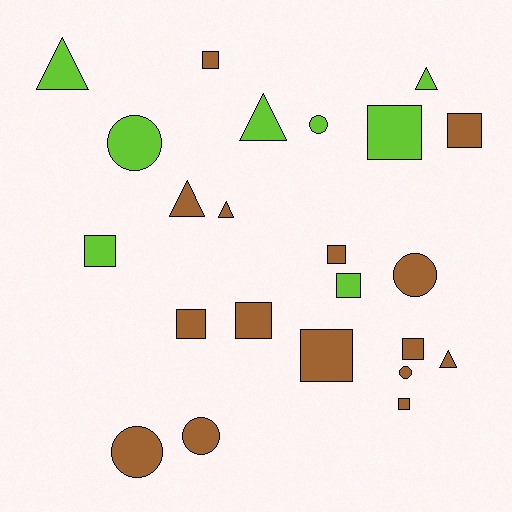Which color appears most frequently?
Brown, with 15 objects.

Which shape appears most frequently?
Square, with 11 objects.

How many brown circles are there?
There are 4 brown circles.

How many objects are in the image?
There are 23 objects.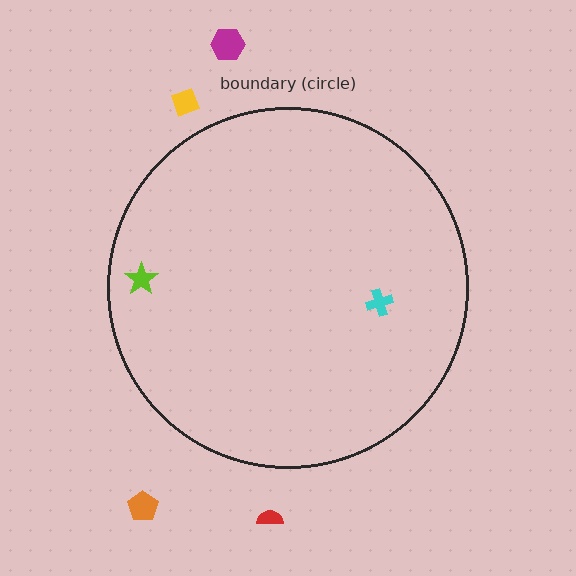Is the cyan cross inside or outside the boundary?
Inside.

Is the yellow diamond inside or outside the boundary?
Outside.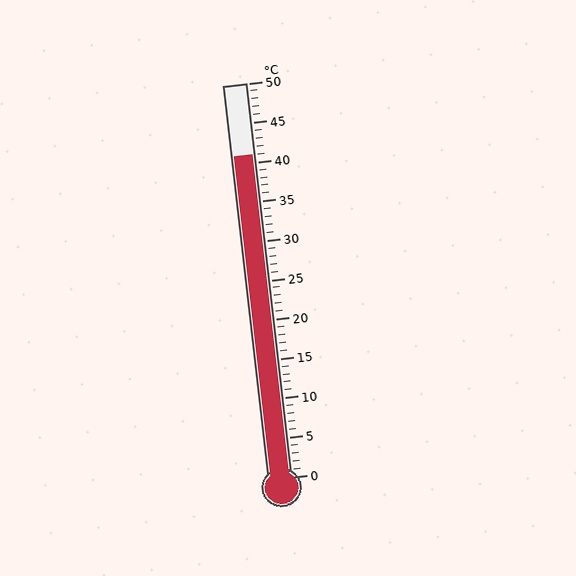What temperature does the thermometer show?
The thermometer shows approximately 41°C.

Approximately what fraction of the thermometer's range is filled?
The thermometer is filled to approximately 80% of its range.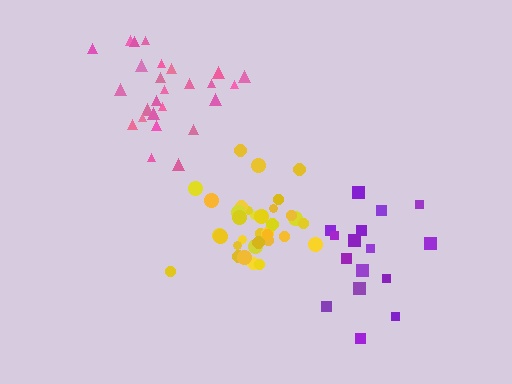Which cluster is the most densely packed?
Yellow.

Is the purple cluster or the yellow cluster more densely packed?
Yellow.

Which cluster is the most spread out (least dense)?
Purple.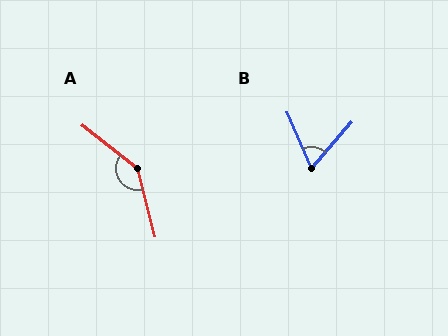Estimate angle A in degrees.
Approximately 143 degrees.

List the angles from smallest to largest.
B (65°), A (143°).